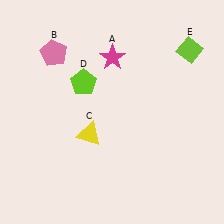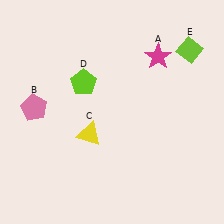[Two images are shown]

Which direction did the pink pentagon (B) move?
The pink pentagon (B) moved down.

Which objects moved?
The objects that moved are: the magenta star (A), the pink pentagon (B).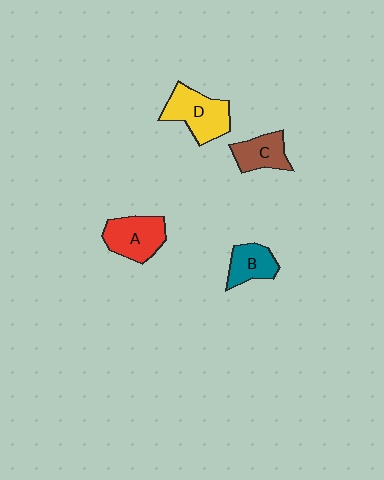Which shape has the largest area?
Shape D (yellow).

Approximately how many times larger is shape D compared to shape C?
Approximately 1.5 times.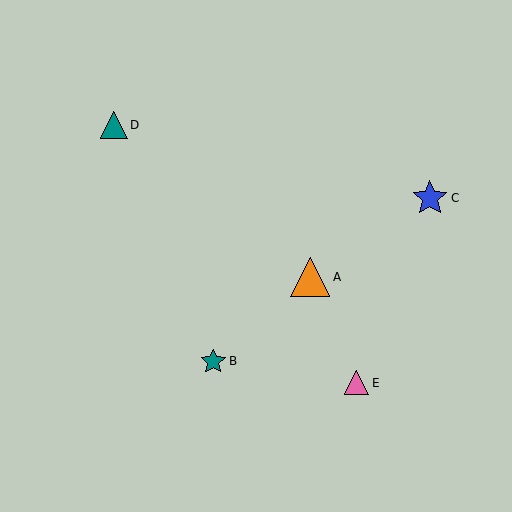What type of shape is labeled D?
Shape D is a teal triangle.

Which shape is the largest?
The orange triangle (labeled A) is the largest.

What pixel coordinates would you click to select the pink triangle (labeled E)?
Click at (357, 383) to select the pink triangle E.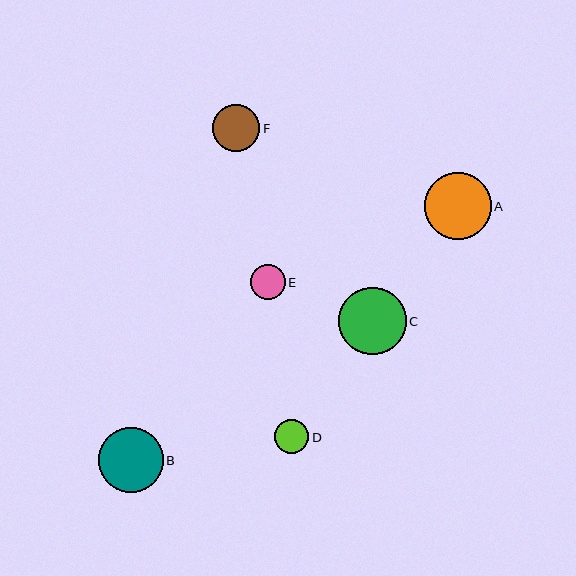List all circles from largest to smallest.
From largest to smallest: A, C, B, F, E, D.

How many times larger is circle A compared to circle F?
Circle A is approximately 1.4 times the size of circle F.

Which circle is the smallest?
Circle D is the smallest with a size of approximately 34 pixels.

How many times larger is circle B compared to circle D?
Circle B is approximately 1.9 times the size of circle D.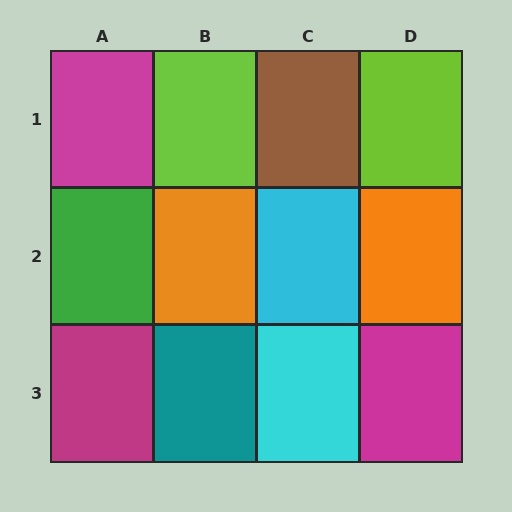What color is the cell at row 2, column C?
Cyan.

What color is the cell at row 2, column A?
Green.